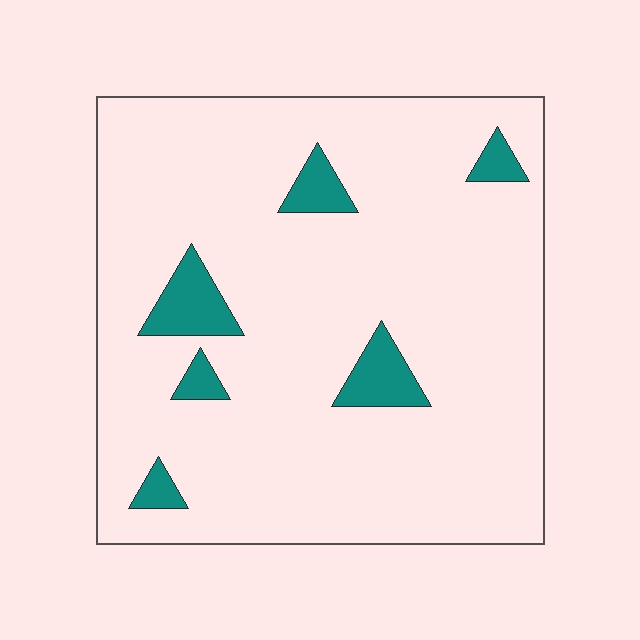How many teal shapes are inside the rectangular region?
6.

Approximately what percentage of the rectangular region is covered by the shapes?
Approximately 10%.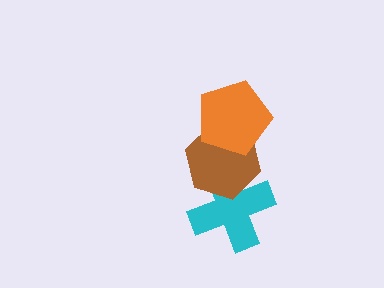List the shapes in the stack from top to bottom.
From top to bottom: the orange pentagon, the brown hexagon, the cyan cross.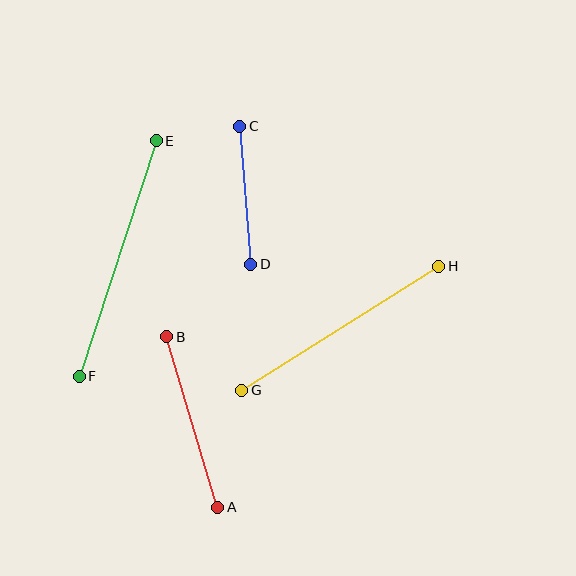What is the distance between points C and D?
The distance is approximately 138 pixels.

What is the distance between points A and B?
The distance is approximately 178 pixels.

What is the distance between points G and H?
The distance is approximately 233 pixels.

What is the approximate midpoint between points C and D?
The midpoint is at approximately (245, 195) pixels.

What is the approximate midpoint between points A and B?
The midpoint is at approximately (192, 422) pixels.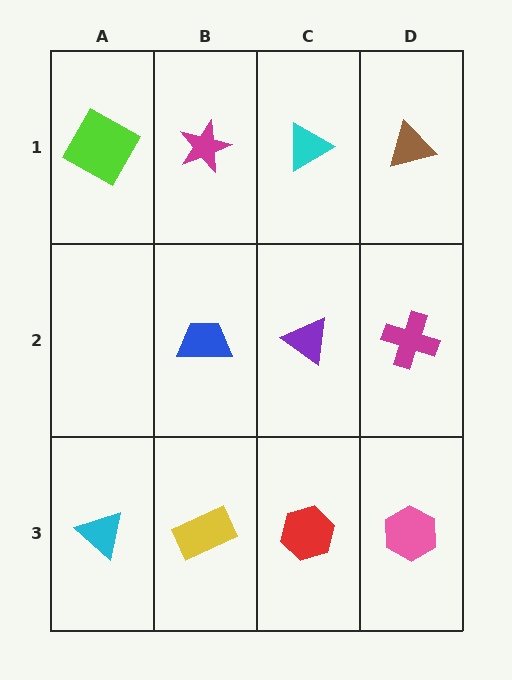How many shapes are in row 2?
3 shapes.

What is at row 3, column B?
A yellow rectangle.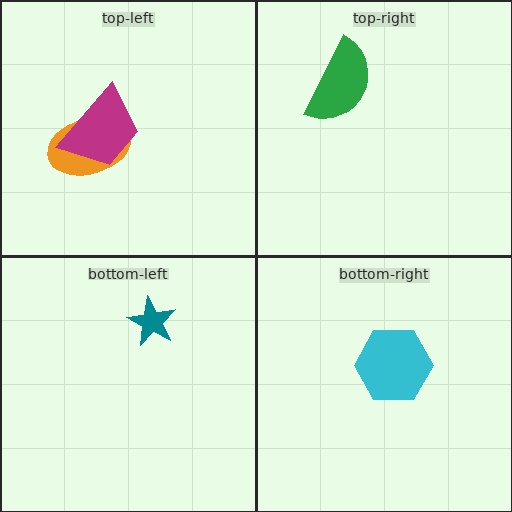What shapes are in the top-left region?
The orange ellipse, the magenta trapezoid.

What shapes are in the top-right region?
The green semicircle.